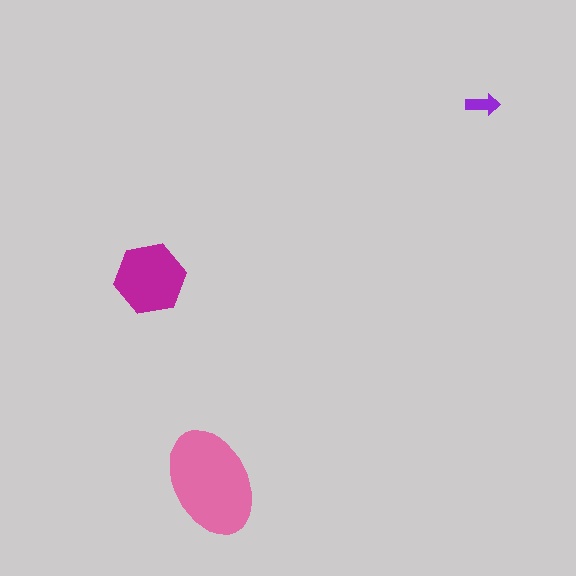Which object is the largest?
The pink ellipse.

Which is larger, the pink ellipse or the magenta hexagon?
The pink ellipse.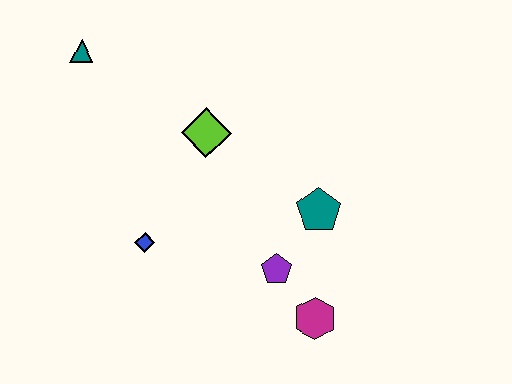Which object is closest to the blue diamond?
The lime diamond is closest to the blue diamond.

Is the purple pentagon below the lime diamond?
Yes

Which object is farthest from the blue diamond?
The teal triangle is farthest from the blue diamond.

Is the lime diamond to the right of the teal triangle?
Yes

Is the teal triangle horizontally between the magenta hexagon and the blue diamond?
No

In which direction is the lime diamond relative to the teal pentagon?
The lime diamond is to the left of the teal pentagon.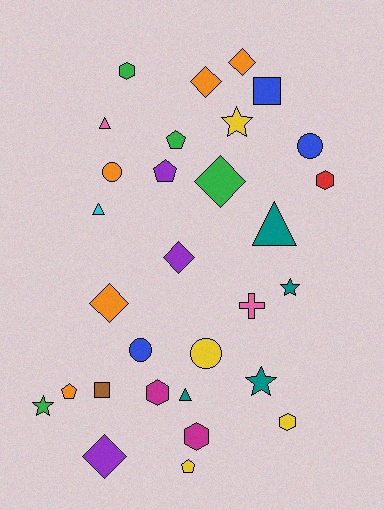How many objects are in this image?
There are 30 objects.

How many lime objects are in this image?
There are no lime objects.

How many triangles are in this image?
There are 4 triangles.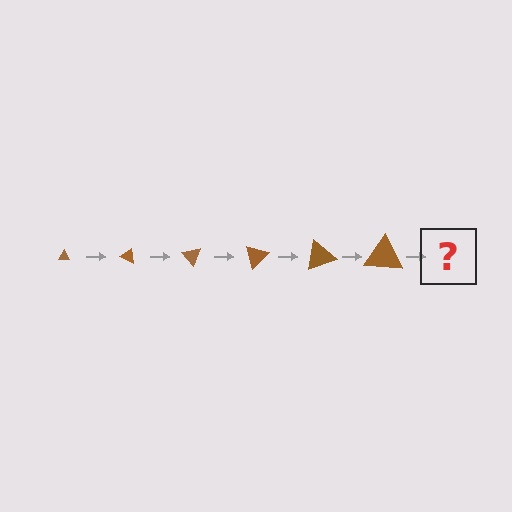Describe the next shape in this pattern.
It should be a triangle, larger than the previous one and rotated 150 degrees from the start.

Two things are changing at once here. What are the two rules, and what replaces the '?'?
The two rules are that the triangle grows larger each step and it rotates 25 degrees each step. The '?' should be a triangle, larger than the previous one and rotated 150 degrees from the start.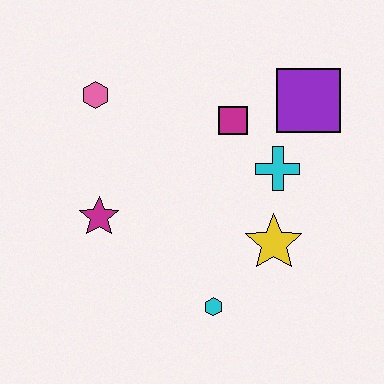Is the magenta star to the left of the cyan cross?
Yes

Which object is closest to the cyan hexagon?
The yellow star is closest to the cyan hexagon.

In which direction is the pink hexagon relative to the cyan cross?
The pink hexagon is to the left of the cyan cross.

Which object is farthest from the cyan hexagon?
The pink hexagon is farthest from the cyan hexagon.